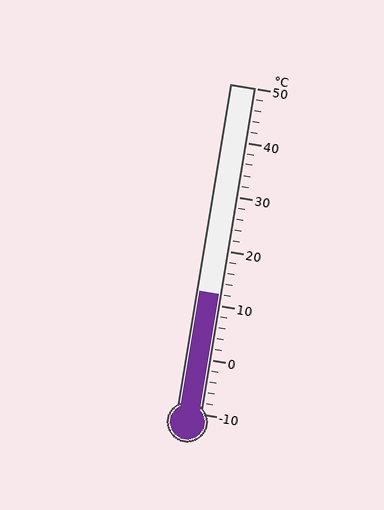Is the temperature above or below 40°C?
The temperature is below 40°C.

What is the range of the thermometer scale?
The thermometer scale ranges from -10°C to 50°C.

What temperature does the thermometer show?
The thermometer shows approximately 12°C.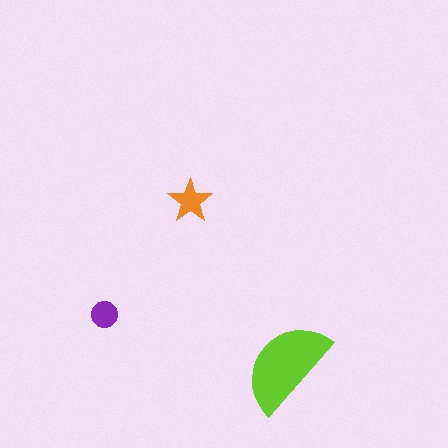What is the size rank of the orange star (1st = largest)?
2nd.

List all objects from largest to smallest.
The lime semicircle, the orange star, the purple circle.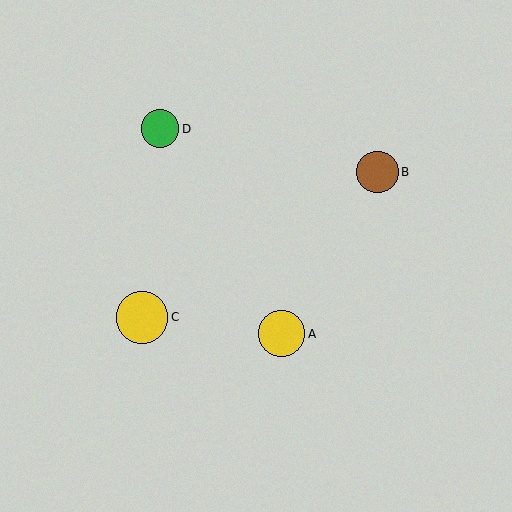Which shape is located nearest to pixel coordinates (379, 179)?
The brown circle (labeled B) at (377, 172) is nearest to that location.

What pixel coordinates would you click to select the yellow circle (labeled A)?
Click at (282, 334) to select the yellow circle A.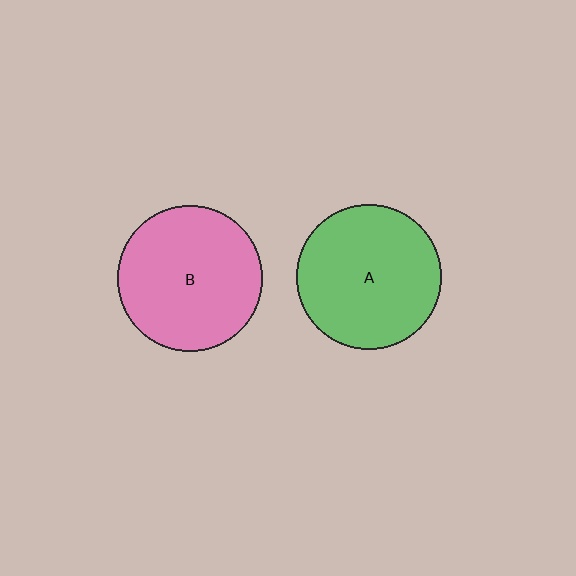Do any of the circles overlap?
No, none of the circles overlap.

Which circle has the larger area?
Circle B (pink).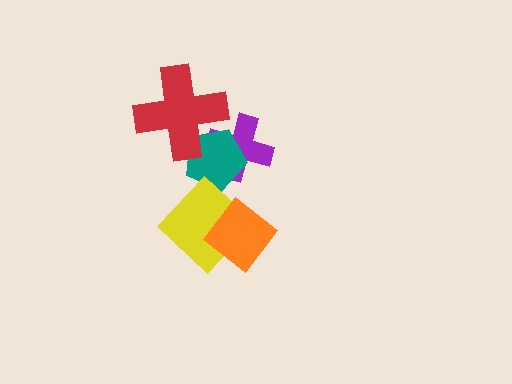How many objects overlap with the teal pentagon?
2 objects overlap with the teal pentagon.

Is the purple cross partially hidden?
Yes, it is partially covered by another shape.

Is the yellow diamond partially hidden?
Yes, it is partially covered by another shape.